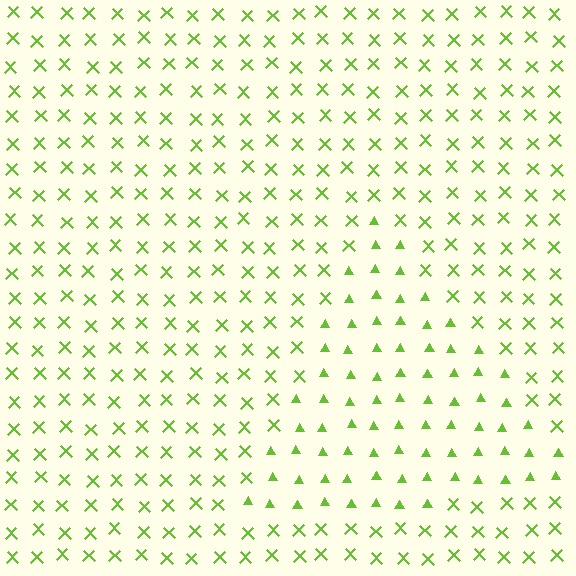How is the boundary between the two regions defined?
The boundary is defined by a change in element shape: triangles inside vs. X marks outside. All elements share the same color and spacing.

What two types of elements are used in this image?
The image uses triangles inside the triangle region and X marks outside it.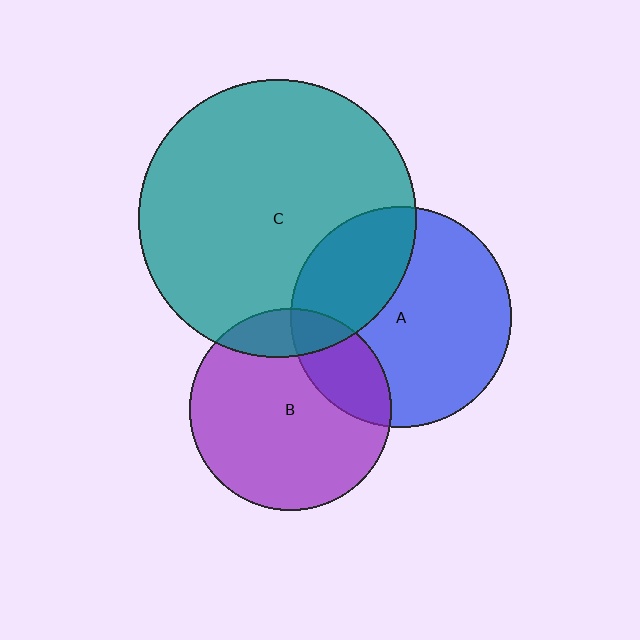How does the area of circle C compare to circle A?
Approximately 1.6 times.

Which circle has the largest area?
Circle C (teal).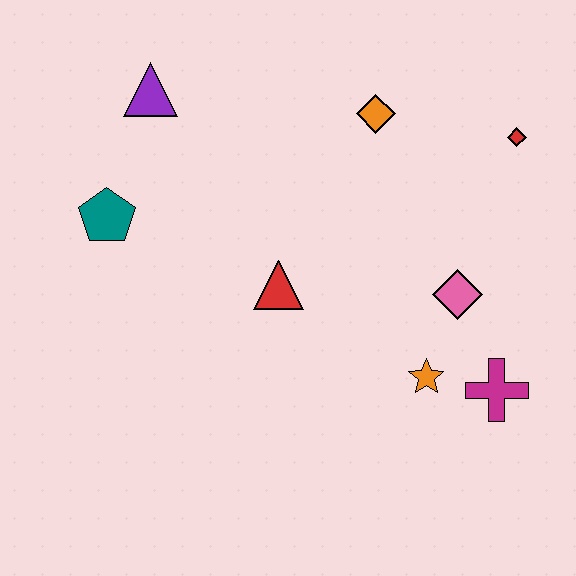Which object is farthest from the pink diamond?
The purple triangle is farthest from the pink diamond.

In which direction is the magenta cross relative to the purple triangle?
The magenta cross is to the right of the purple triangle.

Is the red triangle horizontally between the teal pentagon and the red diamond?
Yes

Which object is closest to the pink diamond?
The orange star is closest to the pink diamond.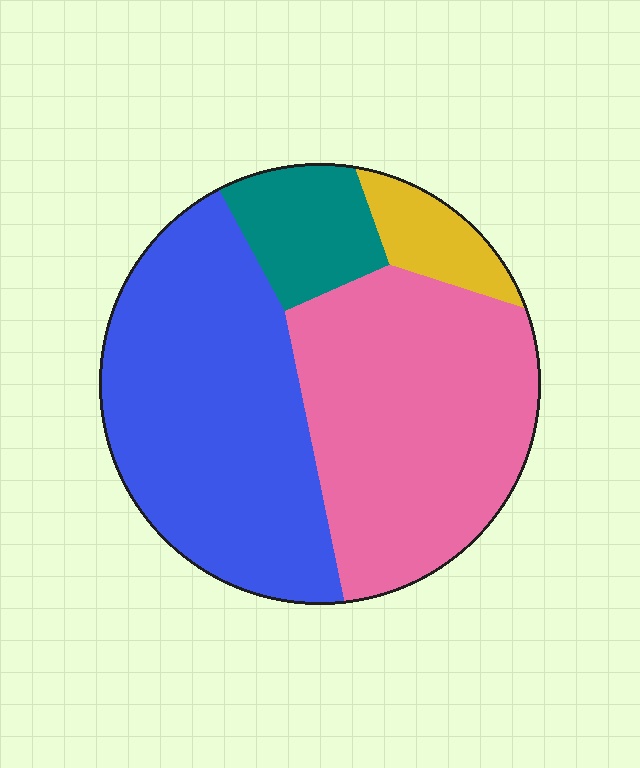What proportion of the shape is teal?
Teal takes up less than a sixth of the shape.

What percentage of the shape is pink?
Pink takes up about two fifths (2/5) of the shape.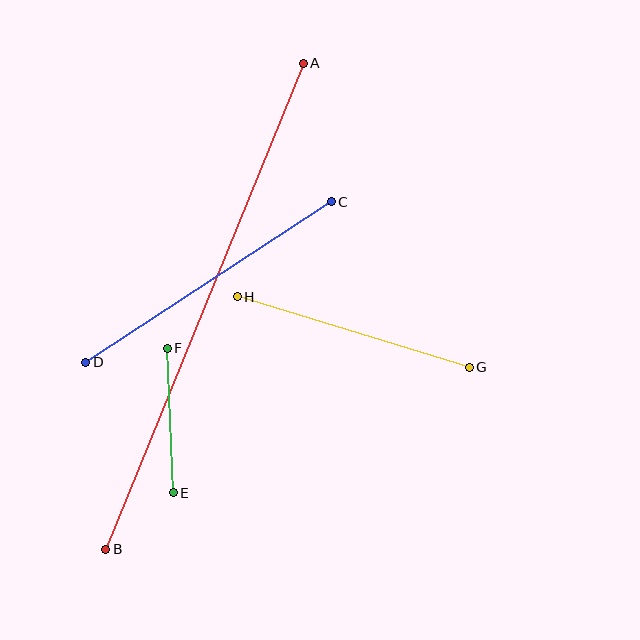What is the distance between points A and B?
The distance is approximately 524 pixels.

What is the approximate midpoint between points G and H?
The midpoint is at approximately (353, 332) pixels.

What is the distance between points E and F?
The distance is approximately 144 pixels.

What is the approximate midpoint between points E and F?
The midpoint is at approximately (170, 421) pixels.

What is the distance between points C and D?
The distance is approximately 293 pixels.